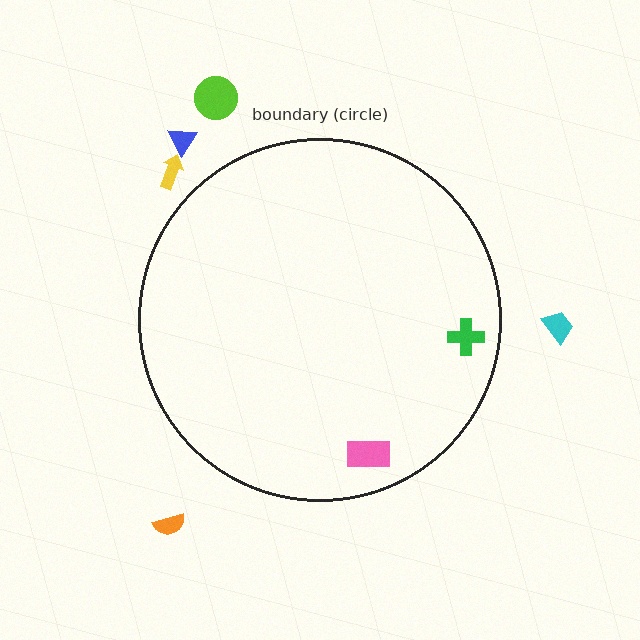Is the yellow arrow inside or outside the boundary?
Outside.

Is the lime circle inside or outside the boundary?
Outside.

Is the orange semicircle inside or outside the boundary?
Outside.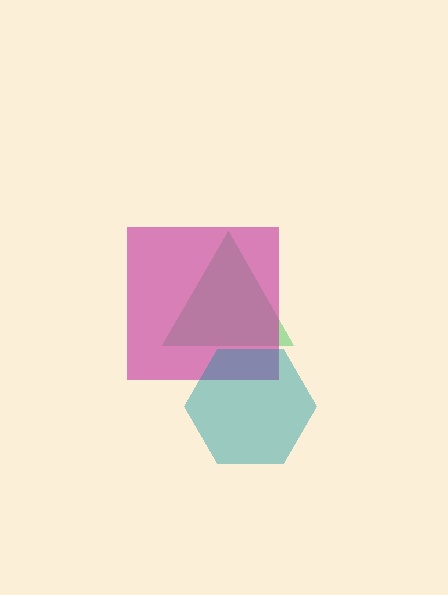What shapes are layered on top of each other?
The layered shapes are: a green triangle, a magenta square, a teal hexagon.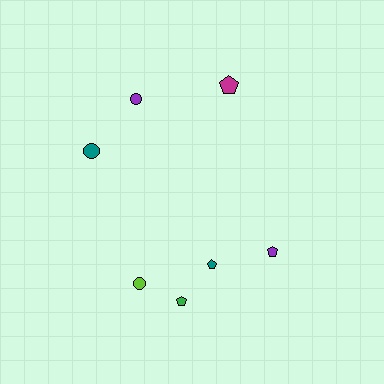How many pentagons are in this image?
There are 4 pentagons.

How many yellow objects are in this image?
There are no yellow objects.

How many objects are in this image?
There are 7 objects.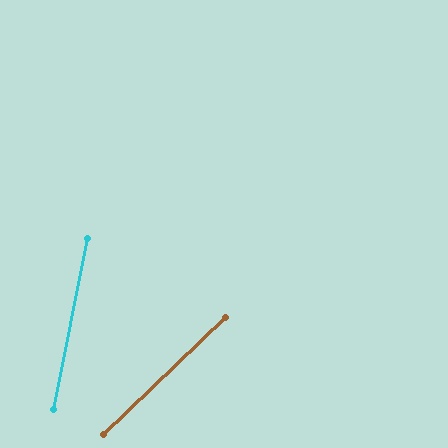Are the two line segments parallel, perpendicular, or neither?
Neither parallel nor perpendicular — they differ by about 35°.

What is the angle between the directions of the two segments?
Approximately 35 degrees.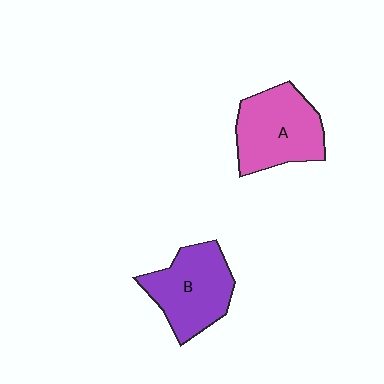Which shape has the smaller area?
Shape B (purple).